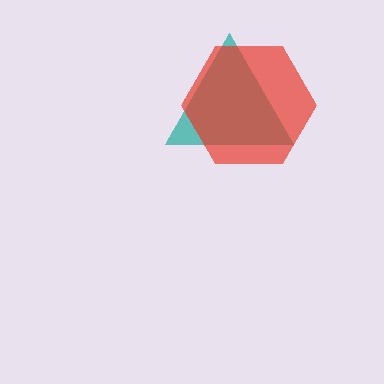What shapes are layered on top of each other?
The layered shapes are: a teal triangle, a red hexagon.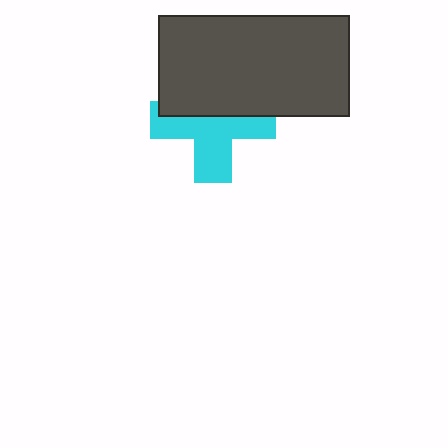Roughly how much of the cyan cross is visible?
About half of it is visible (roughly 56%).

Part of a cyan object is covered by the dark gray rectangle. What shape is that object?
It is a cross.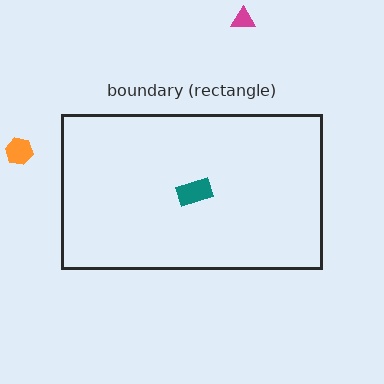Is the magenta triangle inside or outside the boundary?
Outside.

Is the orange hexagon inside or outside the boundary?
Outside.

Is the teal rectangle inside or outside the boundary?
Inside.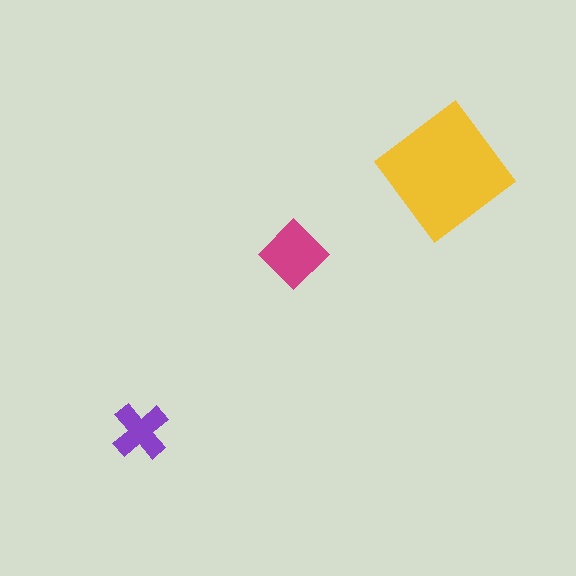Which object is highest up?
The yellow diamond is topmost.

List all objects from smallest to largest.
The purple cross, the magenta diamond, the yellow diamond.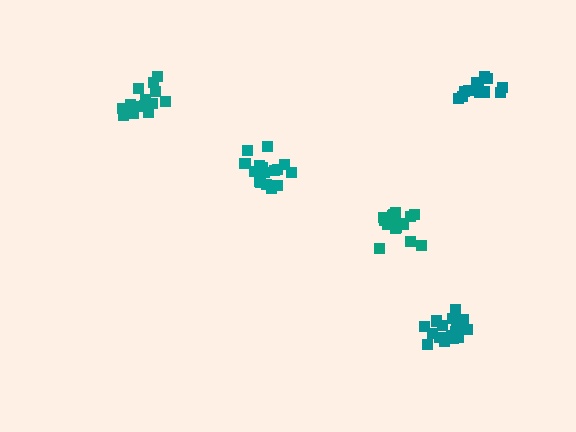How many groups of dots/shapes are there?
There are 5 groups.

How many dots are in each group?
Group 1: 15 dots, Group 2: 13 dots, Group 3: 16 dots, Group 4: 15 dots, Group 5: 17 dots (76 total).